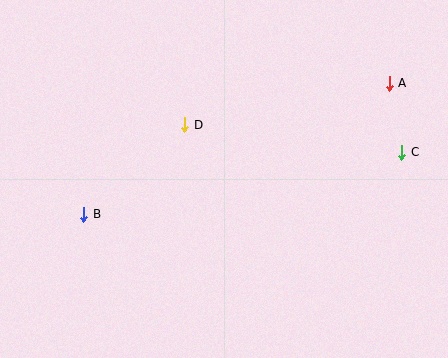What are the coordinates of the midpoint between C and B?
The midpoint between C and B is at (243, 183).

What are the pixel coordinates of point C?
Point C is at (402, 152).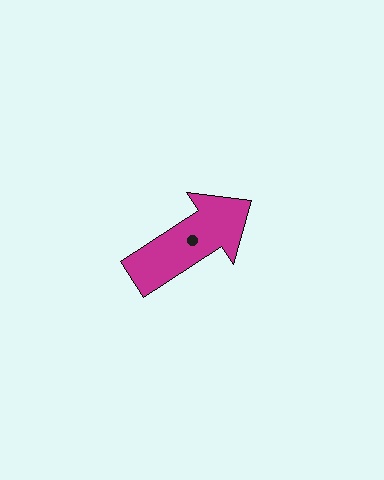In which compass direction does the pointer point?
Northeast.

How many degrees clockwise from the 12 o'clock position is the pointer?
Approximately 57 degrees.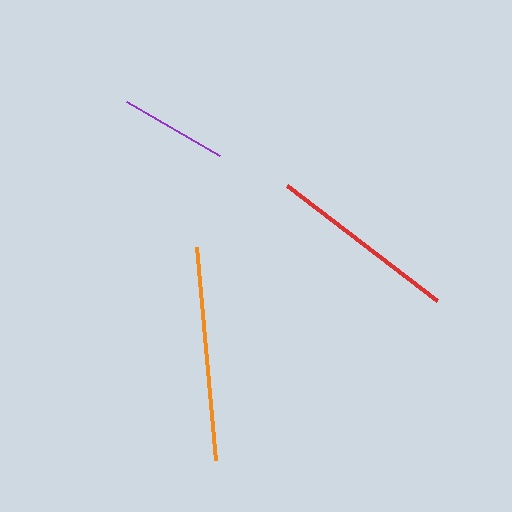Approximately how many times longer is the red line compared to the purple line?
The red line is approximately 1.8 times the length of the purple line.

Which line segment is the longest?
The orange line is the longest at approximately 213 pixels.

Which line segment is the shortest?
The purple line is the shortest at approximately 108 pixels.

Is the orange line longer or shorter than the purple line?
The orange line is longer than the purple line.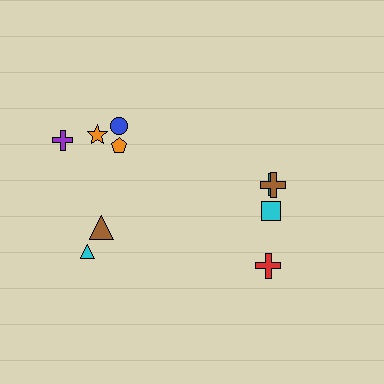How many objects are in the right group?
There are 4 objects.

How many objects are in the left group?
There are 6 objects.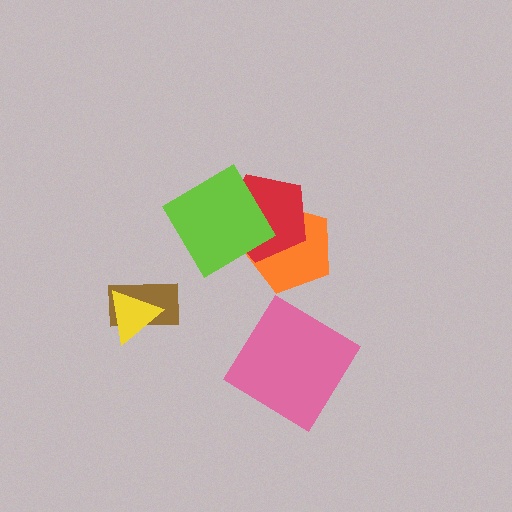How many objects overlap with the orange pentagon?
2 objects overlap with the orange pentagon.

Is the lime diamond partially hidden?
No, no other shape covers it.